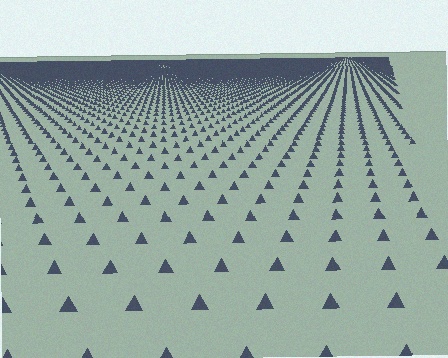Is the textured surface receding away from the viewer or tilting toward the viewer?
The surface is receding away from the viewer. Texture elements get smaller and denser toward the top.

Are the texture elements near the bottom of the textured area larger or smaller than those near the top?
Larger. Near the bottom, elements are closer to the viewer and appear at a bigger on-screen size.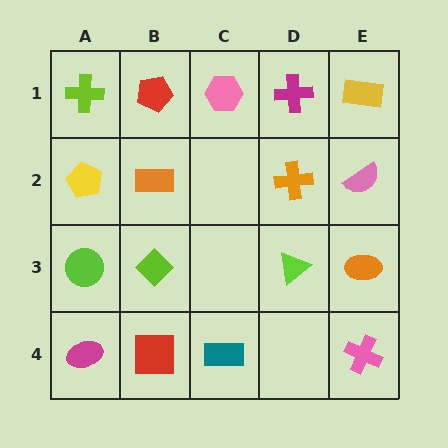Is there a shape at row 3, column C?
No, that cell is empty.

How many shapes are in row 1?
5 shapes.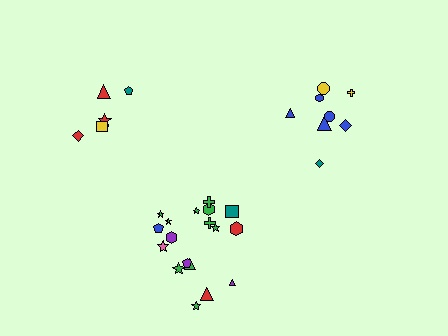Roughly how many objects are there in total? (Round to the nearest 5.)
Roughly 30 objects in total.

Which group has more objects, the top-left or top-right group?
The top-right group.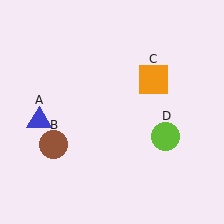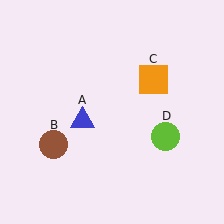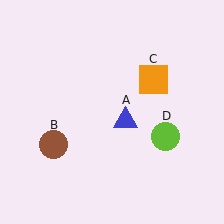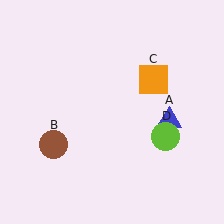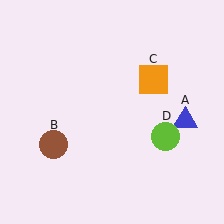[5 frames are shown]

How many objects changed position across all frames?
1 object changed position: blue triangle (object A).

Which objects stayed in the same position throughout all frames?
Brown circle (object B) and orange square (object C) and lime circle (object D) remained stationary.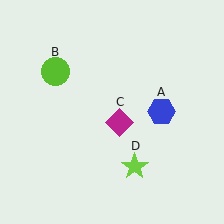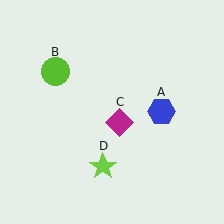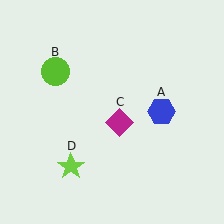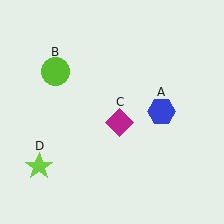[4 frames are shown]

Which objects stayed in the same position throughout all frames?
Blue hexagon (object A) and lime circle (object B) and magenta diamond (object C) remained stationary.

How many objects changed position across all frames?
1 object changed position: lime star (object D).